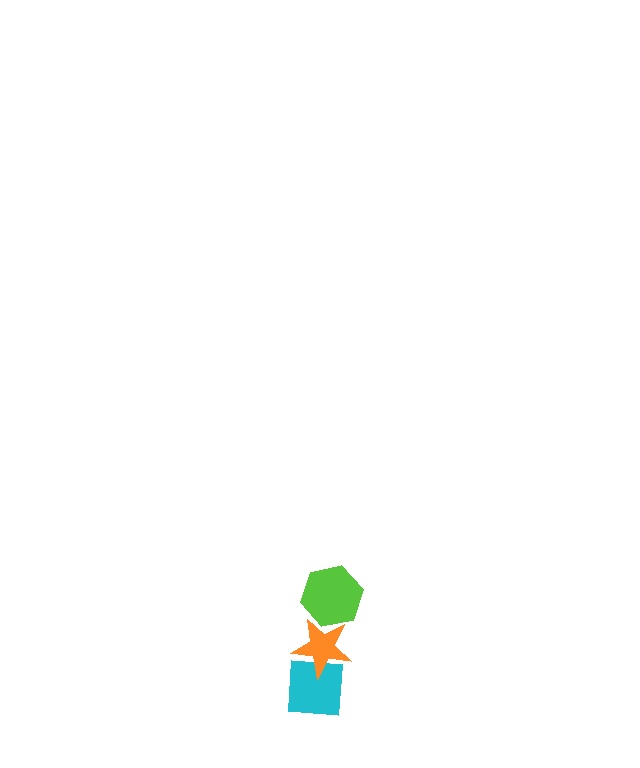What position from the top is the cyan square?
The cyan square is 3rd from the top.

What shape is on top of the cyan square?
The orange star is on top of the cyan square.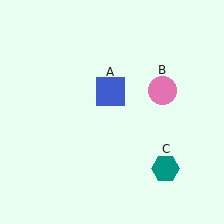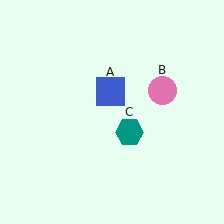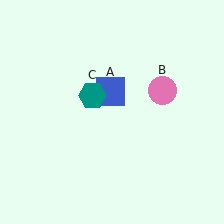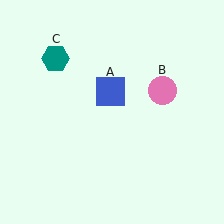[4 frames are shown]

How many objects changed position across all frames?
1 object changed position: teal hexagon (object C).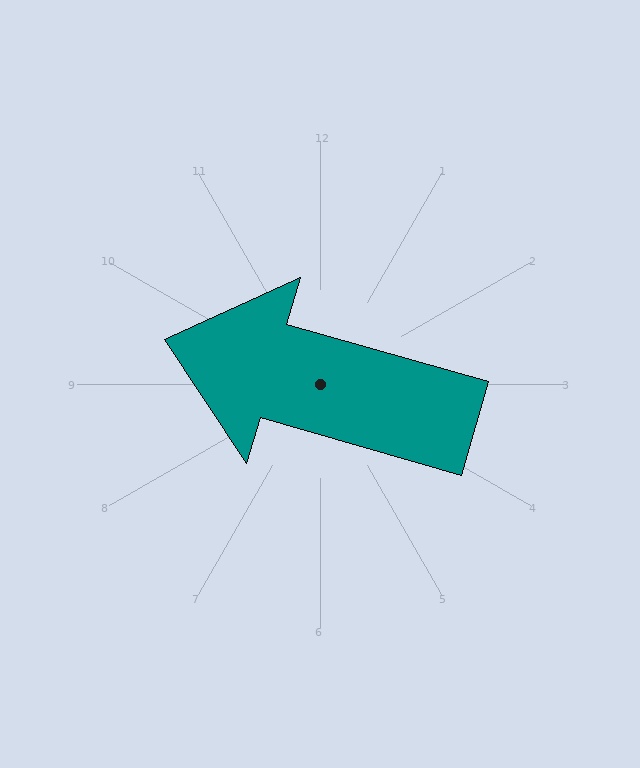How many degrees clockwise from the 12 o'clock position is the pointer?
Approximately 286 degrees.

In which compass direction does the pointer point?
West.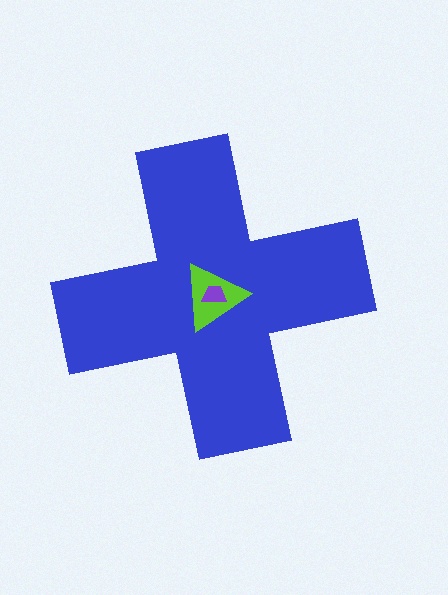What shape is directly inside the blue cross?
The lime triangle.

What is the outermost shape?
The blue cross.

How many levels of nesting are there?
3.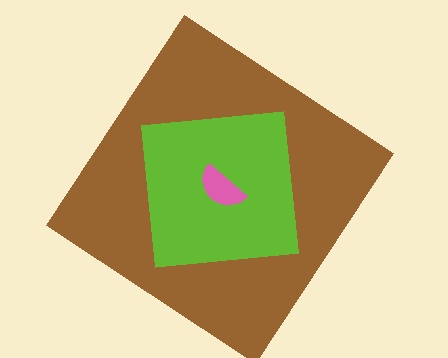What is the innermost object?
The pink semicircle.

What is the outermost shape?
The brown diamond.